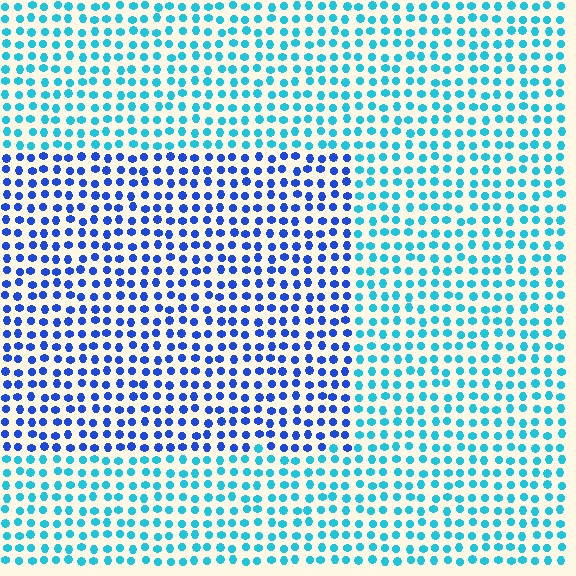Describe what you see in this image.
The image is filled with small cyan elements in a uniform arrangement. A rectangle-shaped region is visible where the elements are tinted to a slightly different hue, forming a subtle color boundary.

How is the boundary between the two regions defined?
The boundary is defined purely by a slight shift in hue (about 40 degrees). Spacing, size, and orientation are identical on both sides.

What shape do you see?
I see a rectangle.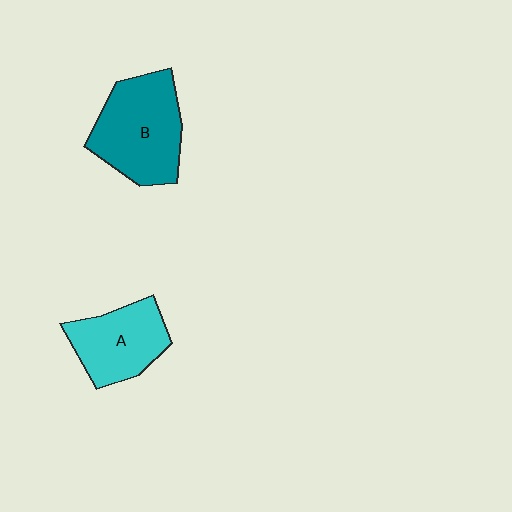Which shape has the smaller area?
Shape A (cyan).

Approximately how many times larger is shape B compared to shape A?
Approximately 1.3 times.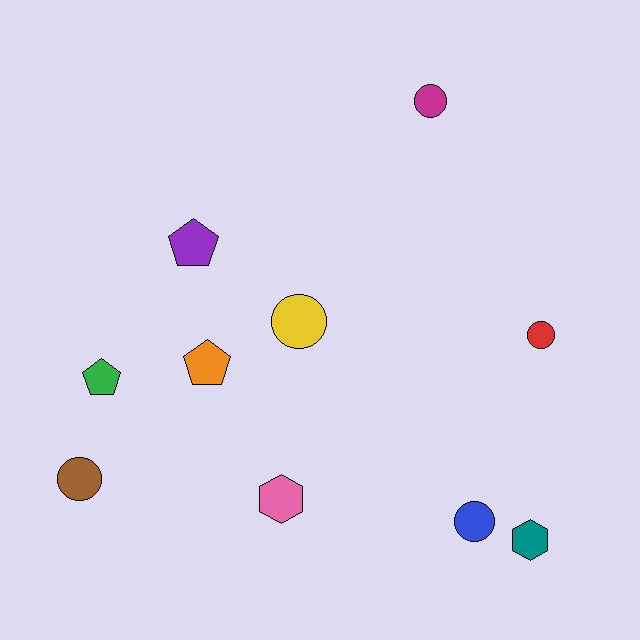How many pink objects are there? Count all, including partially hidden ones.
There is 1 pink object.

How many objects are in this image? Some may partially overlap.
There are 10 objects.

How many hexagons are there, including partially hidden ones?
There are 2 hexagons.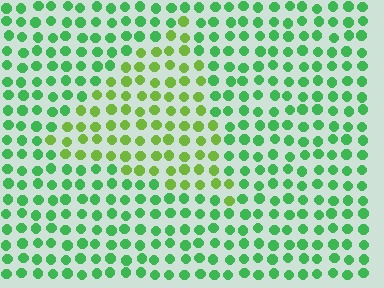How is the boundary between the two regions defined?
The boundary is defined purely by a slight shift in hue (about 36 degrees). Spacing, size, and orientation are identical on both sides.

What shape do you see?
I see a triangle.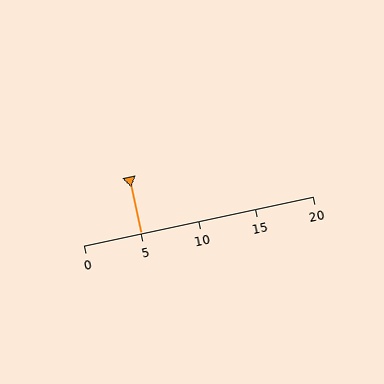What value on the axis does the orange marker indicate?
The marker indicates approximately 5.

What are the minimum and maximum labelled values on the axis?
The axis runs from 0 to 20.